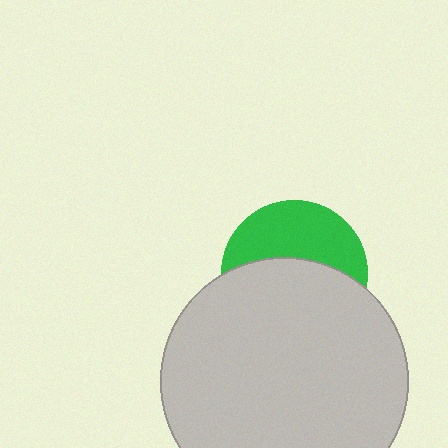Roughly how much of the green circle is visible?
A small part of it is visible (roughly 43%).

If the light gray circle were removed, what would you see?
You would see the complete green circle.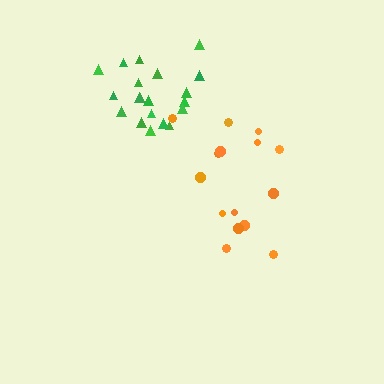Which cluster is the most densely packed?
Green.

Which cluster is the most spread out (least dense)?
Orange.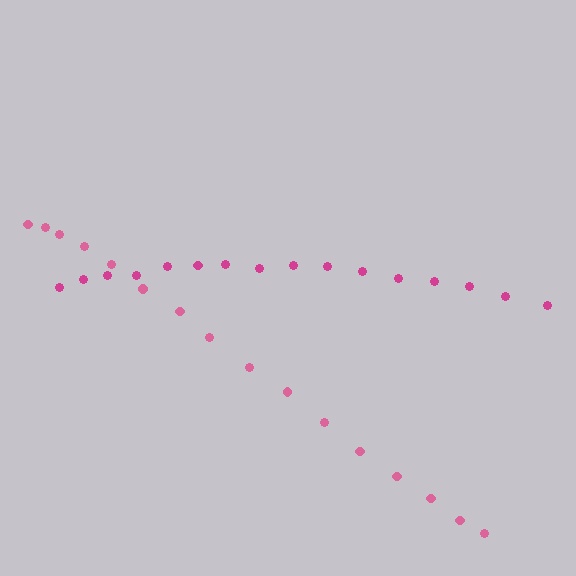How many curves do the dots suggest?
There are 2 distinct paths.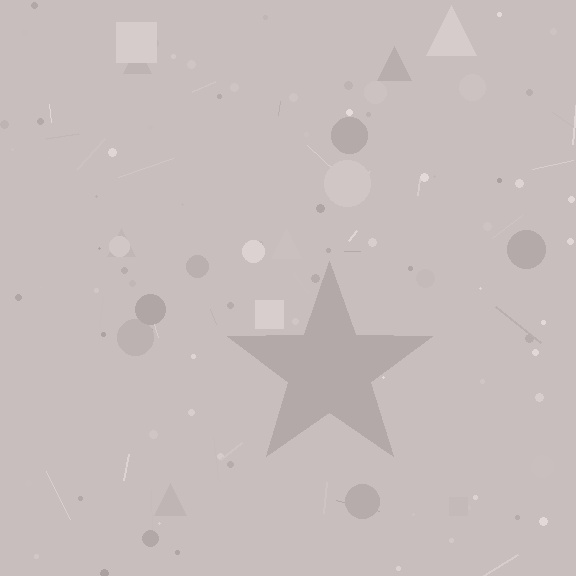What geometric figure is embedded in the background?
A star is embedded in the background.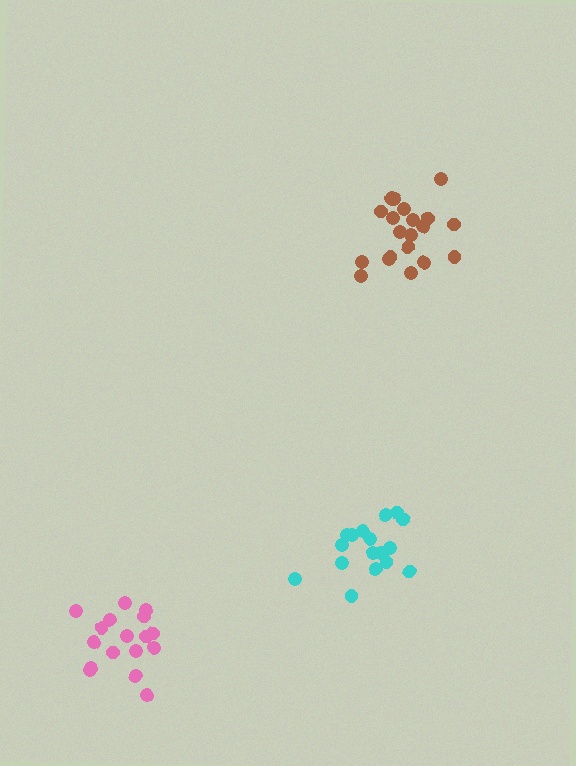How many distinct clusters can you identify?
There are 3 distinct clusters.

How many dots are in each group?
Group 1: 17 dots, Group 2: 21 dots, Group 3: 17 dots (55 total).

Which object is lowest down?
The pink cluster is bottommost.